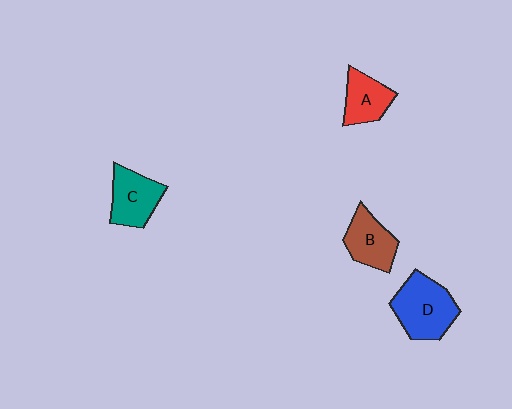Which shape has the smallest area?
Shape A (red).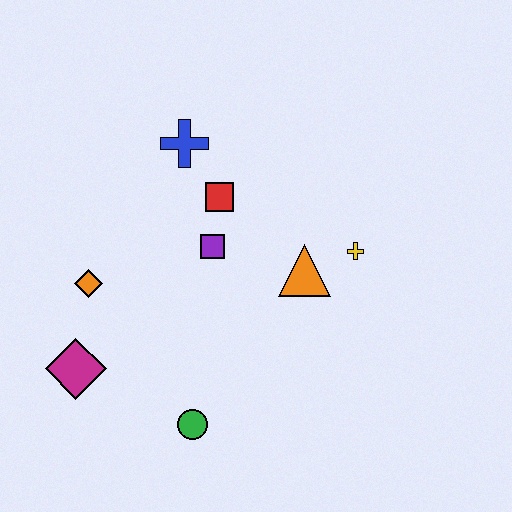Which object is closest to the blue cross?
The red square is closest to the blue cross.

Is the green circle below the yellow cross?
Yes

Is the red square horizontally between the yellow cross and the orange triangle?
No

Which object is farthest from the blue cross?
The green circle is farthest from the blue cross.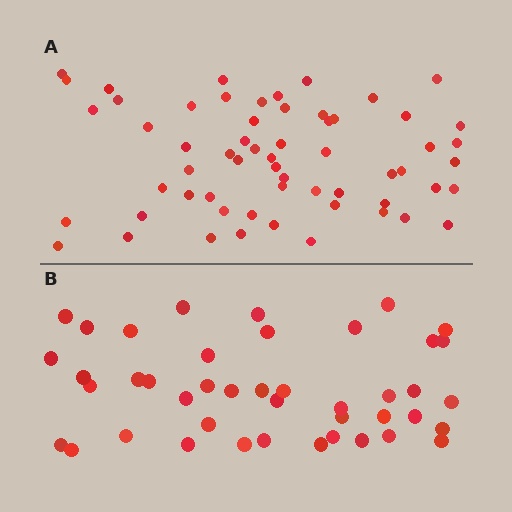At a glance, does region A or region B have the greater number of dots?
Region A (the top region) has more dots.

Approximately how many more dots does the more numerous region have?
Region A has approximately 15 more dots than region B.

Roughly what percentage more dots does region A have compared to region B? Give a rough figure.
About 40% more.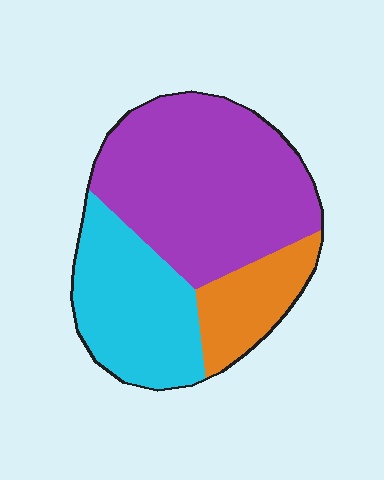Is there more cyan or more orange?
Cyan.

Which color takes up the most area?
Purple, at roughly 55%.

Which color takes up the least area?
Orange, at roughly 15%.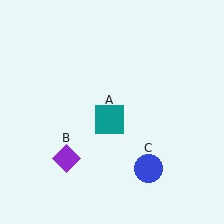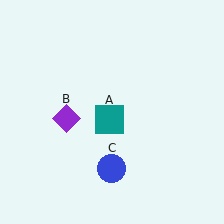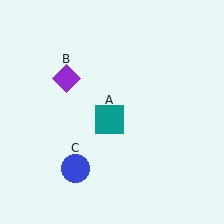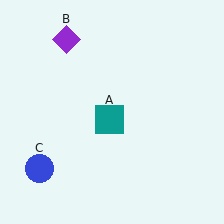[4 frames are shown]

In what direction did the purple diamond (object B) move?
The purple diamond (object B) moved up.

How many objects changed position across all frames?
2 objects changed position: purple diamond (object B), blue circle (object C).